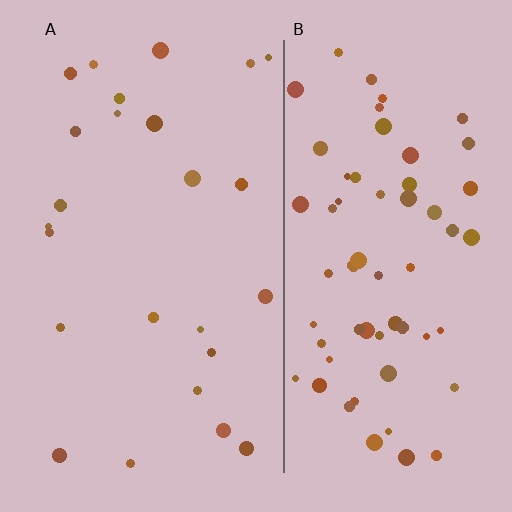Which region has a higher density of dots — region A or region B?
B (the right).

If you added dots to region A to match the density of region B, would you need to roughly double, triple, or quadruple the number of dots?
Approximately triple.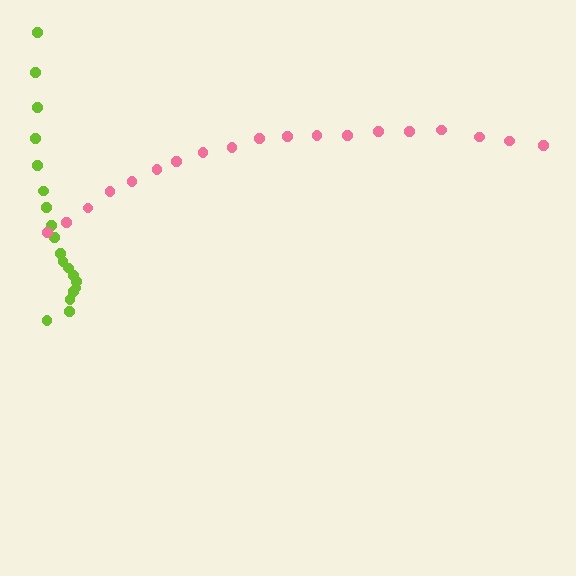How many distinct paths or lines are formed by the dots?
There are 2 distinct paths.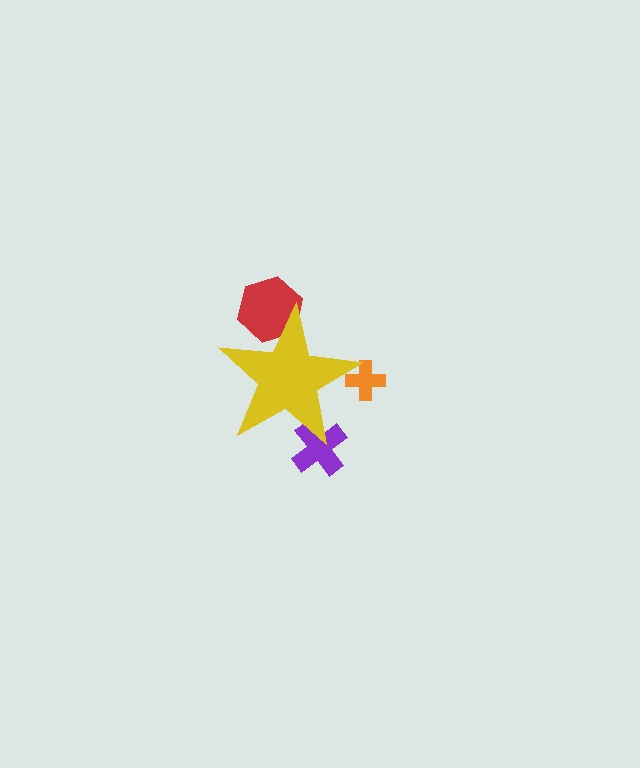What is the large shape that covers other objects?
A yellow star.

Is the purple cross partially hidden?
Yes, the purple cross is partially hidden behind the yellow star.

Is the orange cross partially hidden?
Yes, the orange cross is partially hidden behind the yellow star.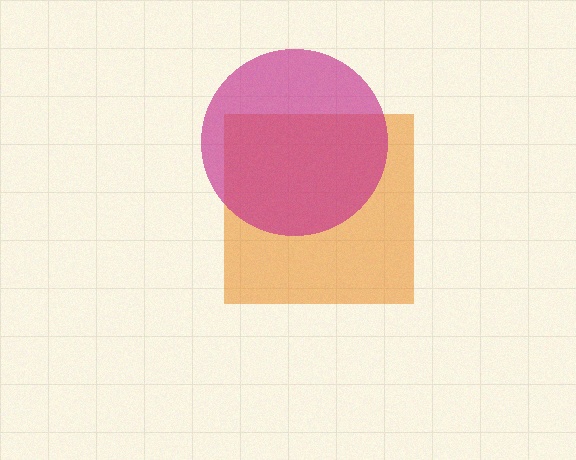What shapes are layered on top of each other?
The layered shapes are: an orange square, a magenta circle.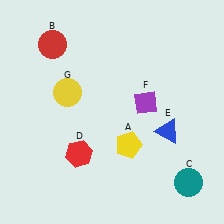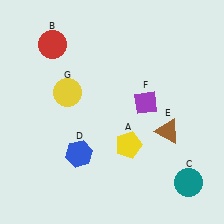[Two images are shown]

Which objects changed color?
D changed from red to blue. E changed from blue to brown.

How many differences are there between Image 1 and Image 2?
There are 2 differences between the two images.